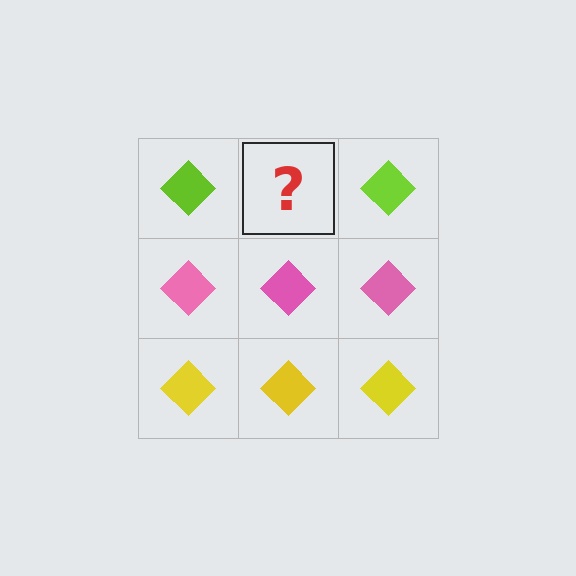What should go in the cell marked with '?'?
The missing cell should contain a lime diamond.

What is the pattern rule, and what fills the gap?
The rule is that each row has a consistent color. The gap should be filled with a lime diamond.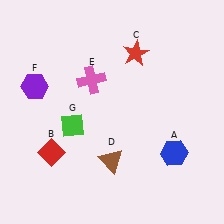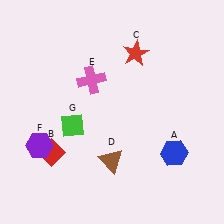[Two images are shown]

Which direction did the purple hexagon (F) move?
The purple hexagon (F) moved down.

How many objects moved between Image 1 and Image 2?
1 object moved between the two images.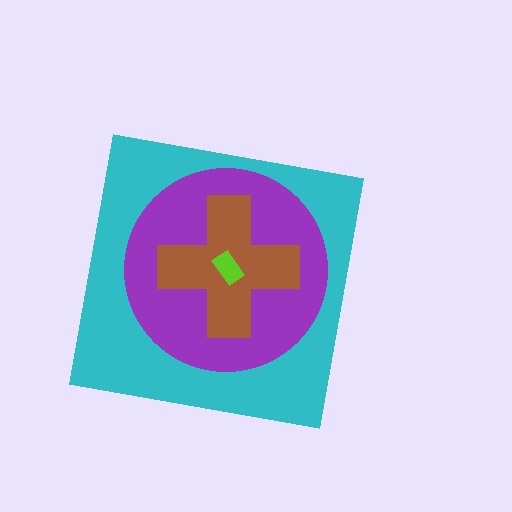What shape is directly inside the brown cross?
The lime rectangle.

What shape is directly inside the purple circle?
The brown cross.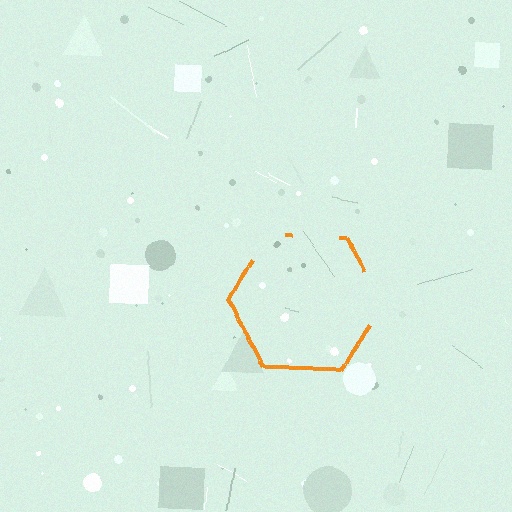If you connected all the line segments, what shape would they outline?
They would outline a hexagon.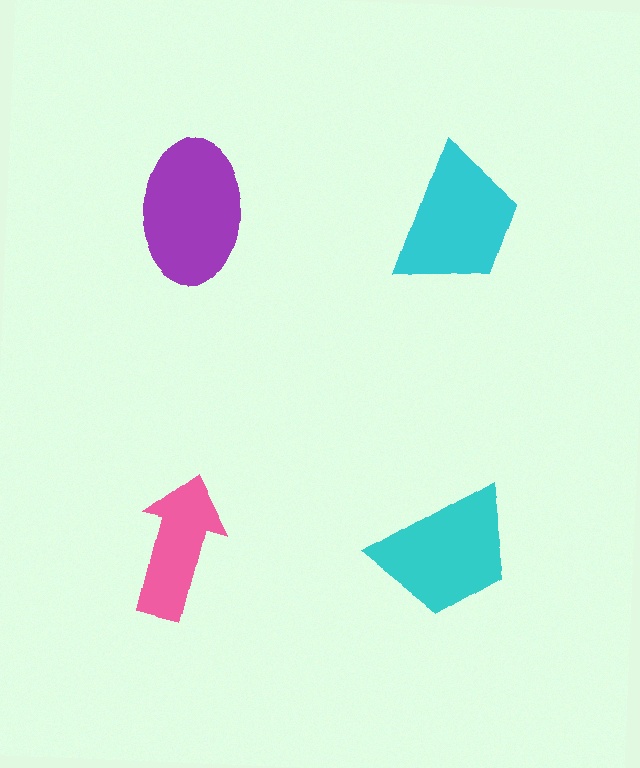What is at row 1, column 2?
A cyan trapezoid.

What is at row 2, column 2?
A cyan trapezoid.